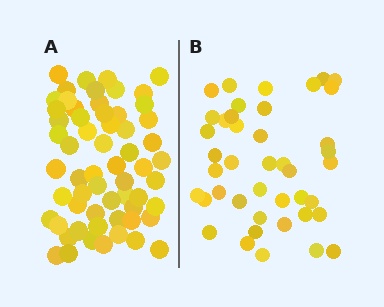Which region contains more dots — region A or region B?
Region A (the left region) has more dots.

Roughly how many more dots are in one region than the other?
Region A has approximately 20 more dots than region B.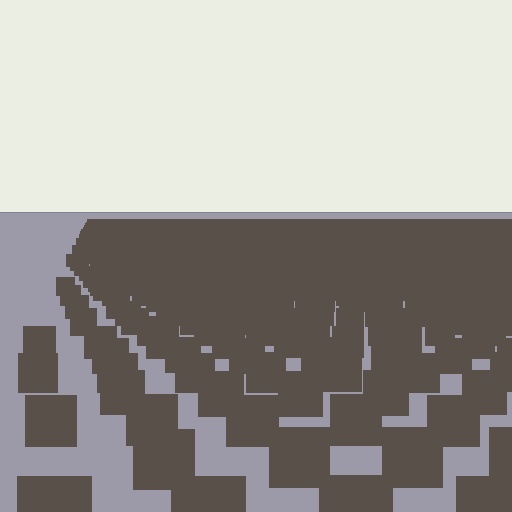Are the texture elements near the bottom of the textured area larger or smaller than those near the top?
Larger. Near the bottom, elements are closer to the viewer and appear at a bigger on-screen size.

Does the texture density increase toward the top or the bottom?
Density increases toward the top.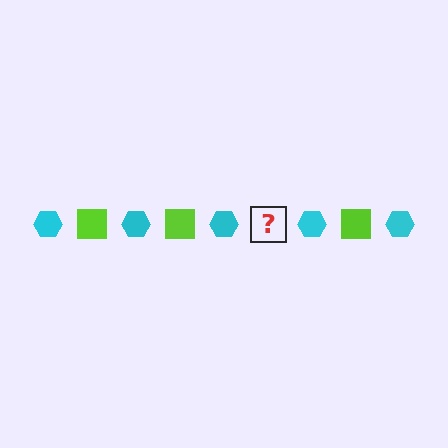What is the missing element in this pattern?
The missing element is a lime square.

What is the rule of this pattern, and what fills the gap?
The rule is that the pattern alternates between cyan hexagon and lime square. The gap should be filled with a lime square.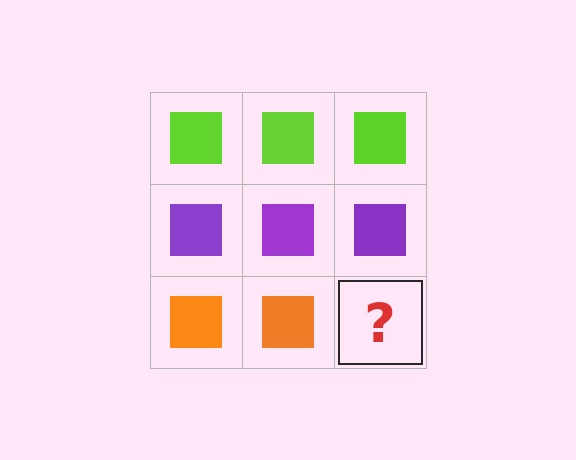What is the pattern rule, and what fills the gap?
The rule is that each row has a consistent color. The gap should be filled with an orange square.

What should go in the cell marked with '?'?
The missing cell should contain an orange square.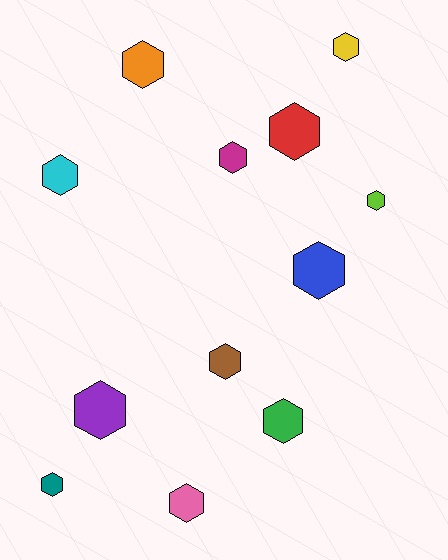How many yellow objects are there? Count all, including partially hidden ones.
There is 1 yellow object.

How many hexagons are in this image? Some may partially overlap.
There are 12 hexagons.